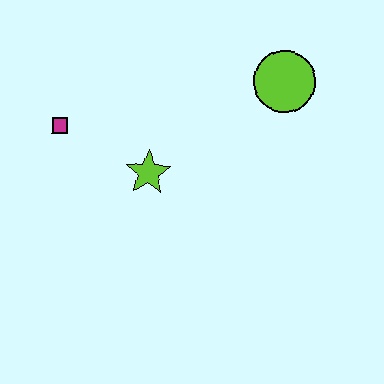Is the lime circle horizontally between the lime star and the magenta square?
No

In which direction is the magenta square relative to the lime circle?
The magenta square is to the left of the lime circle.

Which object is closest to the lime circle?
The lime star is closest to the lime circle.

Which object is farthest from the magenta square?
The lime circle is farthest from the magenta square.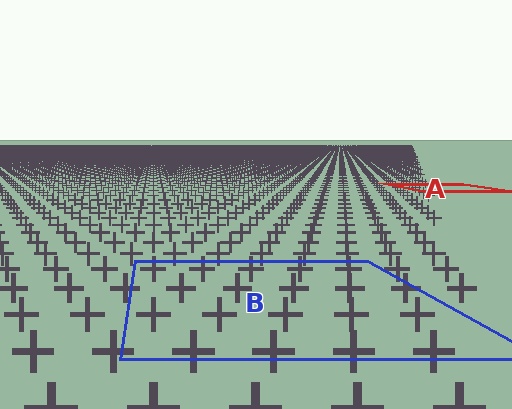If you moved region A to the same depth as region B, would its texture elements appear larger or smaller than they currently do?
They would appear larger. At a closer depth, the same texture elements are projected at a bigger on-screen size.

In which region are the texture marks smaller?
The texture marks are smaller in region A, because it is farther away.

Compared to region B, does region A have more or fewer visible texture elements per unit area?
Region A has more texture elements per unit area — they are packed more densely because it is farther away.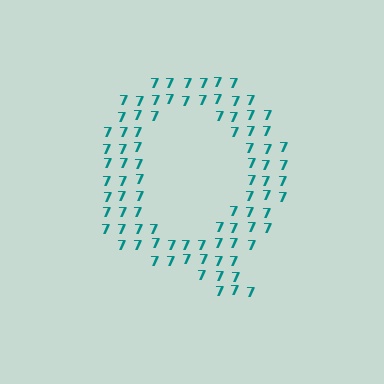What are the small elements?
The small elements are digit 7's.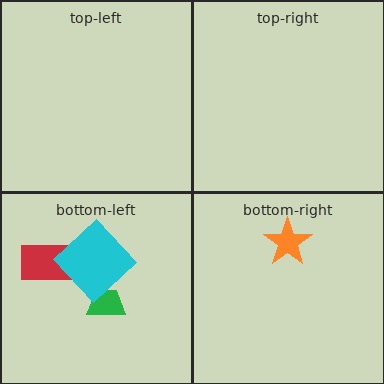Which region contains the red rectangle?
The bottom-left region.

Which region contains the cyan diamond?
The bottom-left region.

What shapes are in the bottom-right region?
The orange star.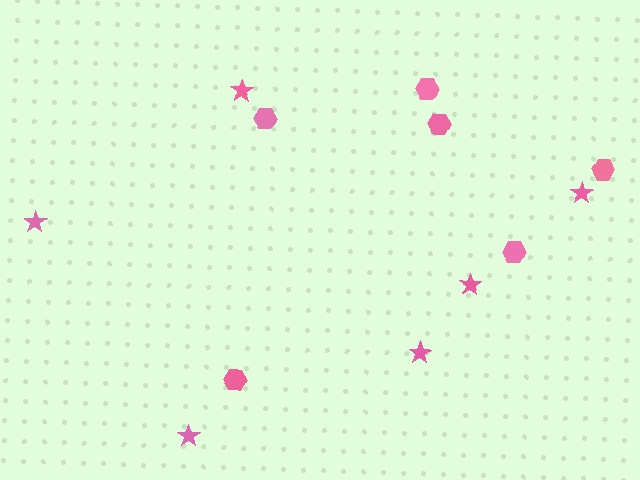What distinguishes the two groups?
There are 2 groups: one group of hexagons (6) and one group of stars (6).